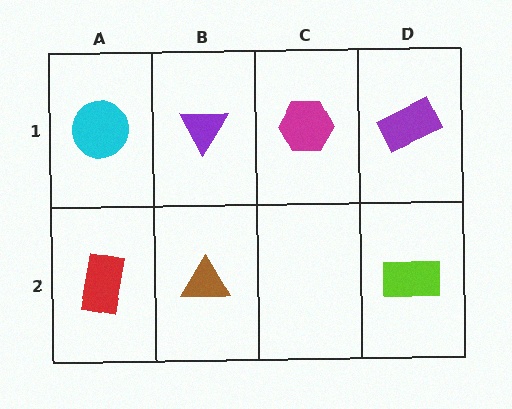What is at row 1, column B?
A purple triangle.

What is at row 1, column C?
A magenta hexagon.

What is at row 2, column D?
A lime rectangle.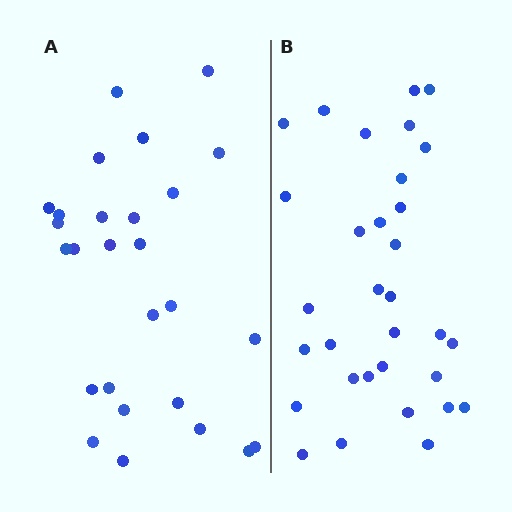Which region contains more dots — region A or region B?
Region B (the right region) has more dots.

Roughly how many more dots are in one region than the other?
Region B has about 5 more dots than region A.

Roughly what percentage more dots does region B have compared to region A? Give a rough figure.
About 20% more.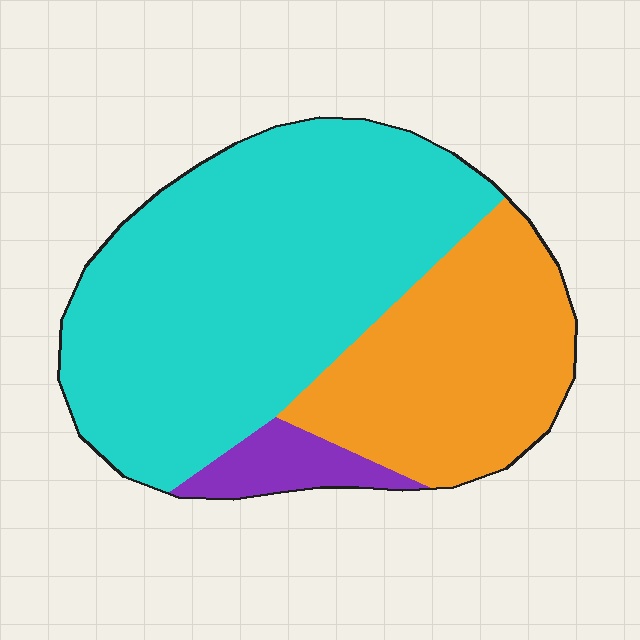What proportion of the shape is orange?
Orange takes up between a quarter and a half of the shape.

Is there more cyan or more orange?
Cyan.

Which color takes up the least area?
Purple, at roughly 5%.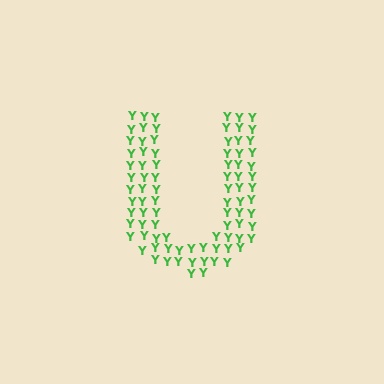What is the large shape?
The large shape is the letter U.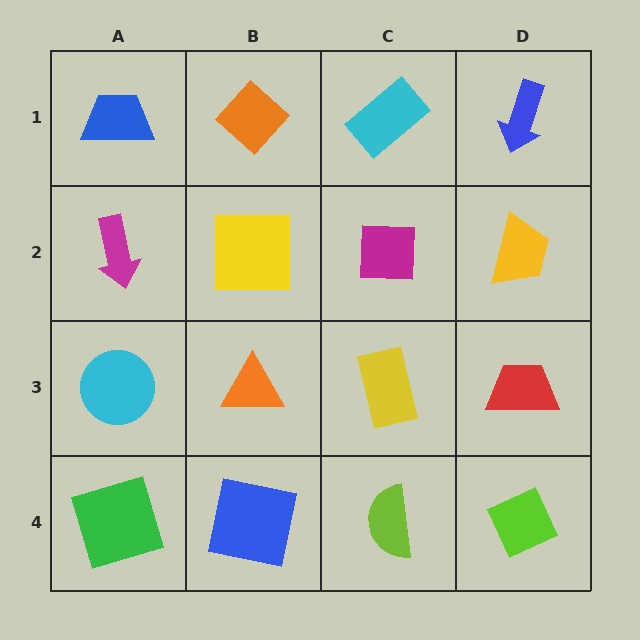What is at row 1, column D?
A blue arrow.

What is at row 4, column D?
A lime diamond.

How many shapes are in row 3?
4 shapes.